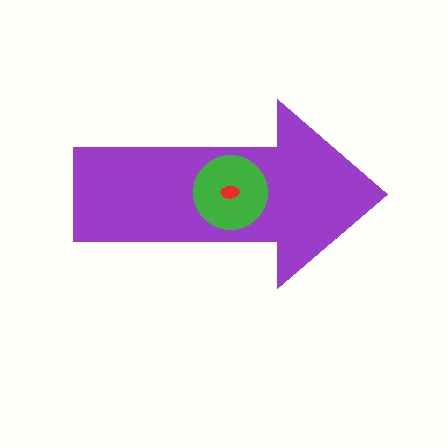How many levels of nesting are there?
3.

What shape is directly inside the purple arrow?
The green circle.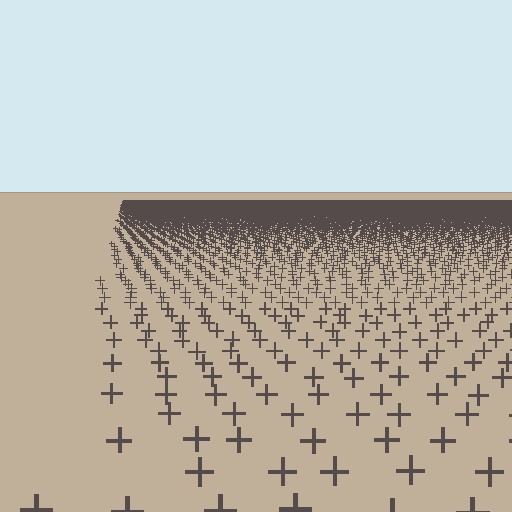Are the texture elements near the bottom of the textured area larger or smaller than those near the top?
Larger. Near the bottom, elements are closer to the viewer and appear at a bigger on-screen size.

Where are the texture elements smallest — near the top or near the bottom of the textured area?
Near the top.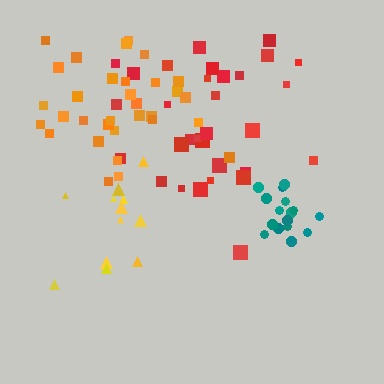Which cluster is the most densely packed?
Teal.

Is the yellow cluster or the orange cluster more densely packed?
Yellow.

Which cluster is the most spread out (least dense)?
Orange.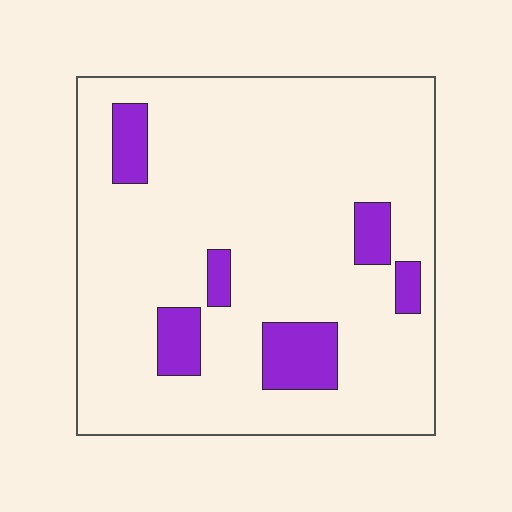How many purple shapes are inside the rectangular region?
6.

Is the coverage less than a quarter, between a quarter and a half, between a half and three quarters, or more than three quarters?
Less than a quarter.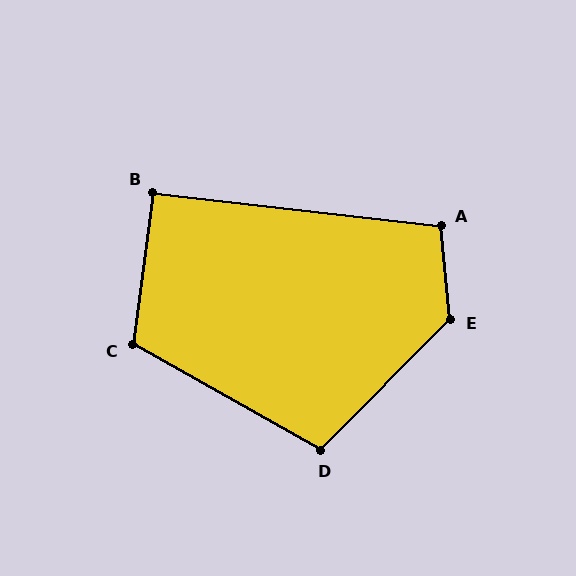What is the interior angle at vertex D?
Approximately 106 degrees (obtuse).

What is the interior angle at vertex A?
Approximately 102 degrees (obtuse).